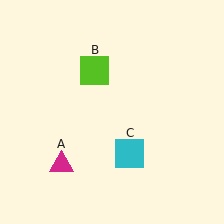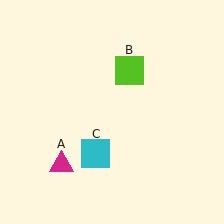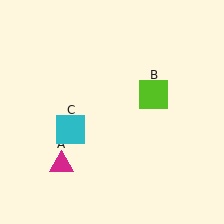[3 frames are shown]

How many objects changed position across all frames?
2 objects changed position: lime square (object B), cyan square (object C).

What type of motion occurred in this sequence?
The lime square (object B), cyan square (object C) rotated clockwise around the center of the scene.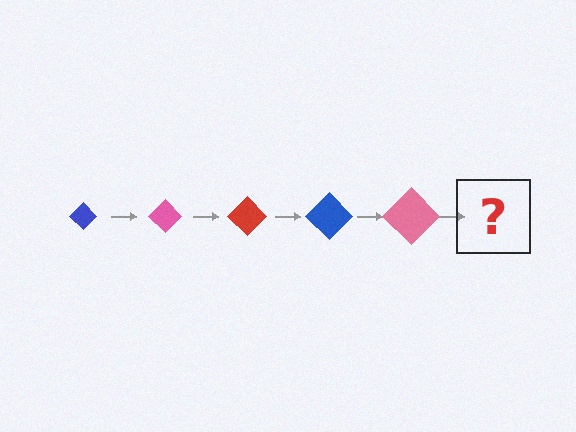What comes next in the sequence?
The next element should be a red diamond, larger than the previous one.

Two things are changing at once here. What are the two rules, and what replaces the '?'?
The two rules are that the diamond grows larger each step and the color cycles through blue, pink, and red. The '?' should be a red diamond, larger than the previous one.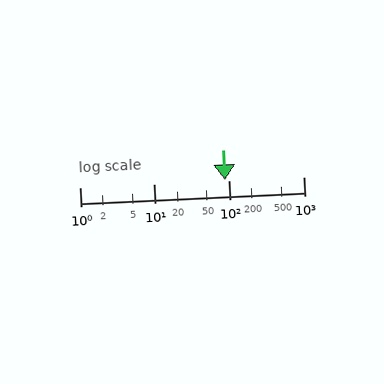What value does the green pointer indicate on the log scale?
The pointer indicates approximately 89.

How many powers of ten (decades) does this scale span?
The scale spans 3 decades, from 1 to 1000.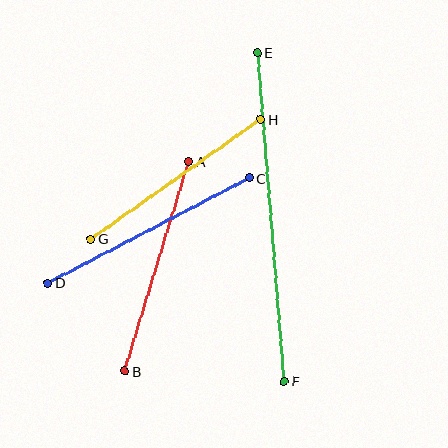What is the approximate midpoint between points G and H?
The midpoint is at approximately (176, 179) pixels.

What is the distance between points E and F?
The distance is approximately 330 pixels.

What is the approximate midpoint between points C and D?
The midpoint is at approximately (149, 230) pixels.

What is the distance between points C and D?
The distance is approximately 227 pixels.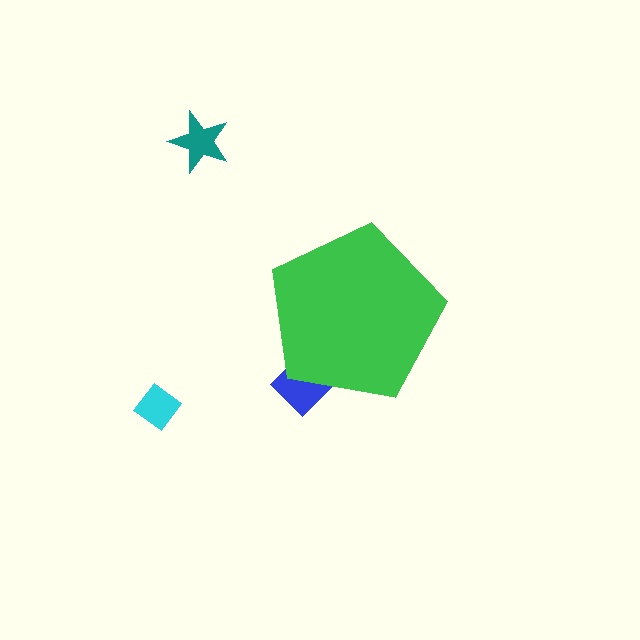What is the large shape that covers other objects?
A green pentagon.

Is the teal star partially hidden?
No, the teal star is fully visible.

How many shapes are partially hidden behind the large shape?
1 shape is partially hidden.